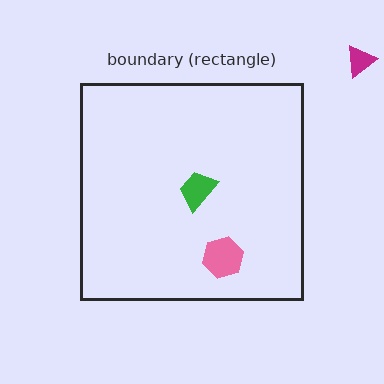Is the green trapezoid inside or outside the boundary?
Inside.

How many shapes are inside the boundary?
2 inside, 1 outside.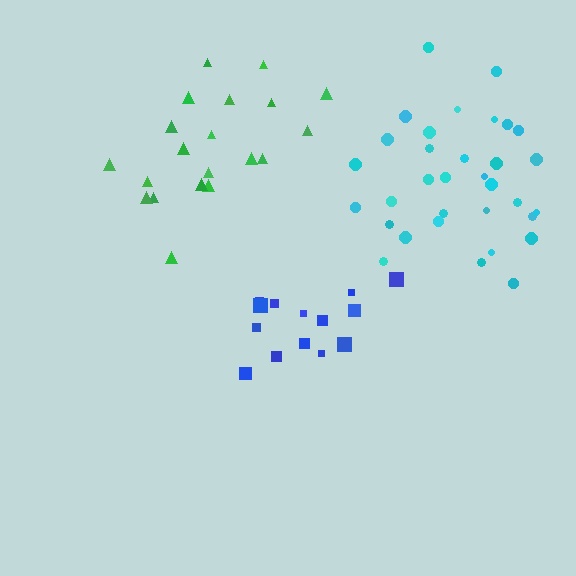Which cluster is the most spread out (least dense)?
Green.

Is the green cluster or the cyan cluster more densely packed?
Cyan.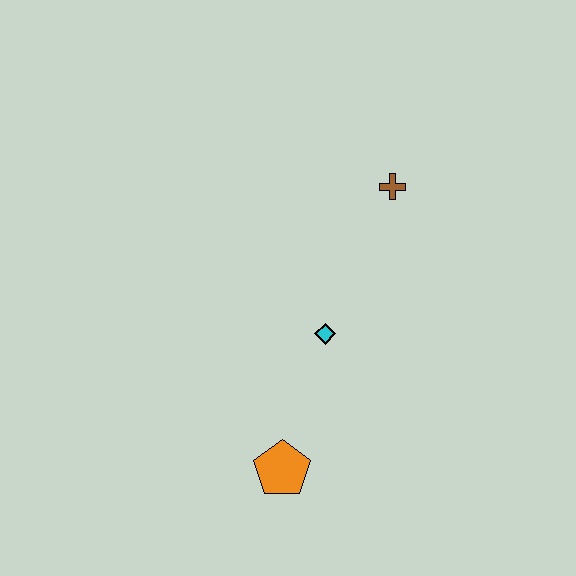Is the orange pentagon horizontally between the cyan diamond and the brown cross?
No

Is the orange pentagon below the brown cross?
Yes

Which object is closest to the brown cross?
The cyan diamond is closest to the brown cross.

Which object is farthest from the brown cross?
The orange pentagon is farthest from the brown cross.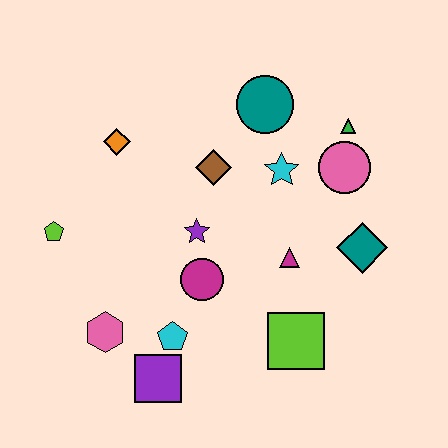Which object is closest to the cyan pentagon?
The purple square is closest to the cyan pentagon.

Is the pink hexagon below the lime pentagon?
Yes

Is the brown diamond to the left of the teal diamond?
Yes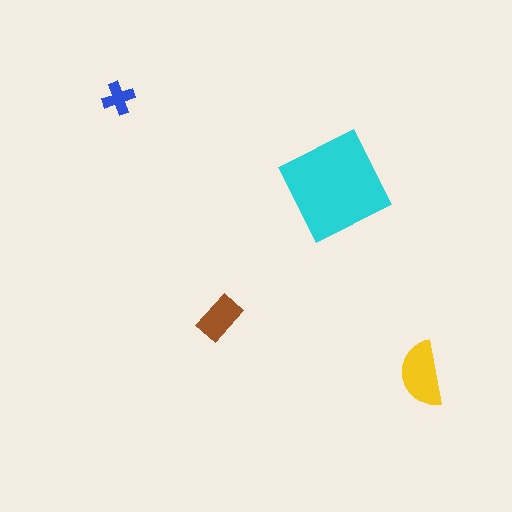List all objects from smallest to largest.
The blue cross, the brown rectangle, the yellow semicircle, the cyan square.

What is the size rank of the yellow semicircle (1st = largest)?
2nd.